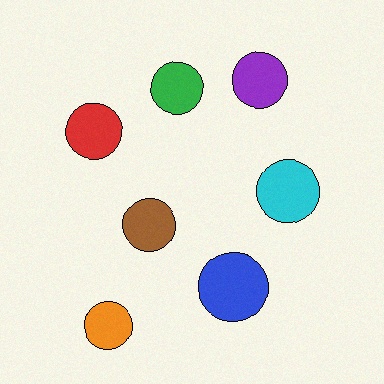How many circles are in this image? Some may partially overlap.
There are 7 circles.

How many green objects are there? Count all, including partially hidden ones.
There is 1 green object.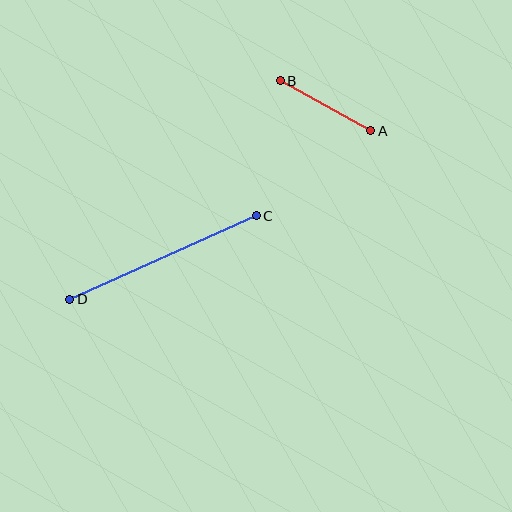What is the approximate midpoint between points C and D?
The midpoint is at approximately (163, 258) pixels.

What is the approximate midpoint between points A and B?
The midpoint is at approximately (325, 106) pixels.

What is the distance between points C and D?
The distance is approximately 204 pixels.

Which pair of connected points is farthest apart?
Points C and D are farthest apart.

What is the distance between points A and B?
The distance is approximately 103 pixels.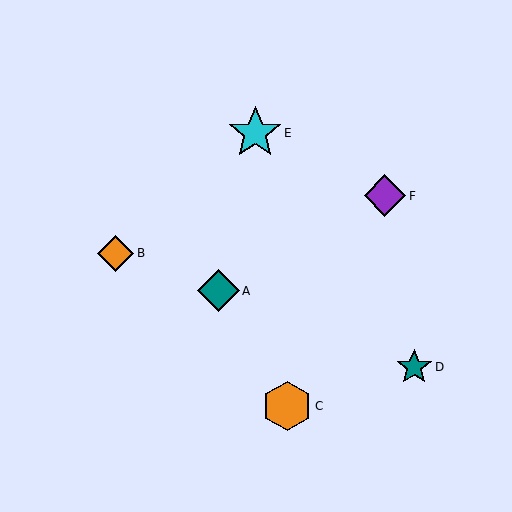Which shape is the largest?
The cyan star (labeled E) is the largest.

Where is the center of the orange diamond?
The center of the orange diamond is at (116, 253).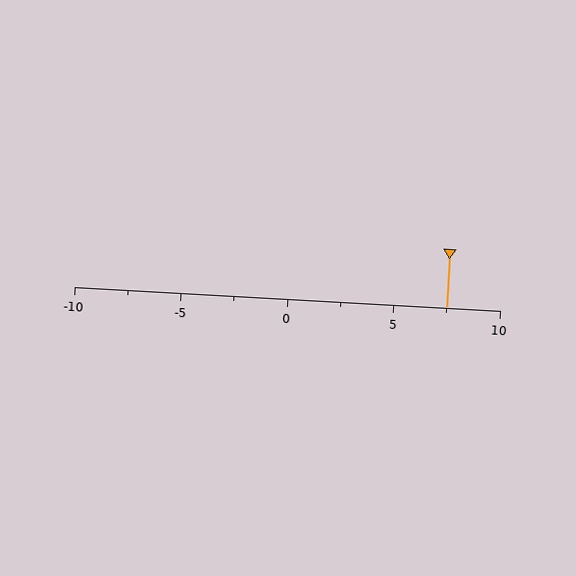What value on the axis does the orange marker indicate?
The marker indicates approximately 7.5.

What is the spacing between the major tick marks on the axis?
The major ticks are spaced 5 apart.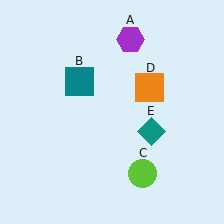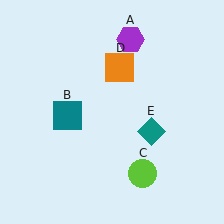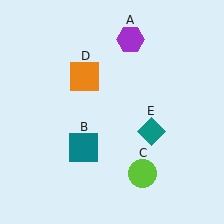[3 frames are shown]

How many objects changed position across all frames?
2 objects changed position: teal square (object B), orange square (object D).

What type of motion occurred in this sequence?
The teal square (object B), orange square (object D) rotated counterclockwise around the center of the scene.